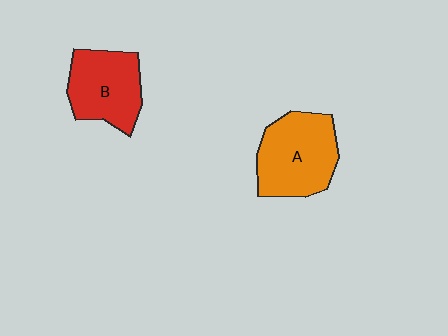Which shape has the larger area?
Shape A (orange).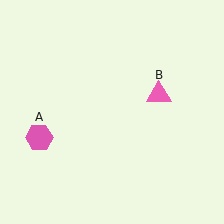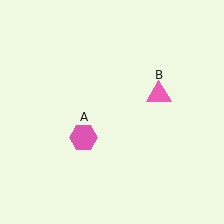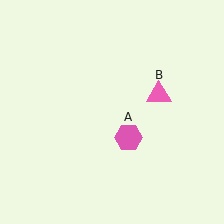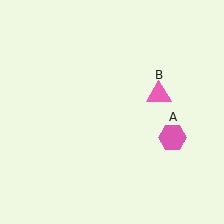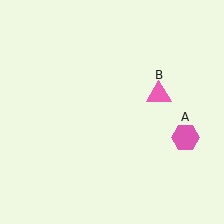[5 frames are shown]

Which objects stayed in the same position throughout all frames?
Pink triangle (object B) remained stationary.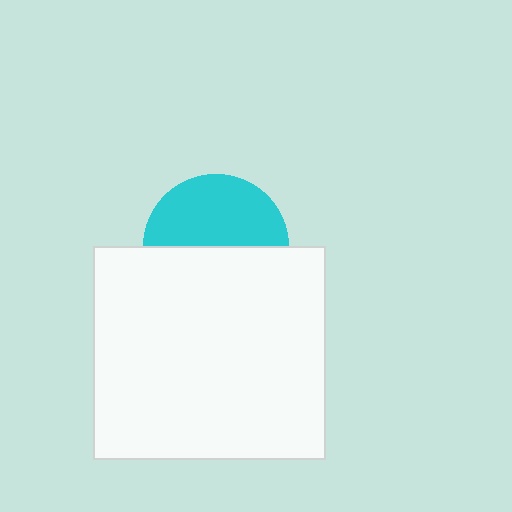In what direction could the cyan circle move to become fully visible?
The cyan circle could move up. That would shift it out from behind the white rectangle entirely.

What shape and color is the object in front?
The object in front is a white rectangle.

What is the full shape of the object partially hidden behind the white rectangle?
The partially hidden object is a cyan circle.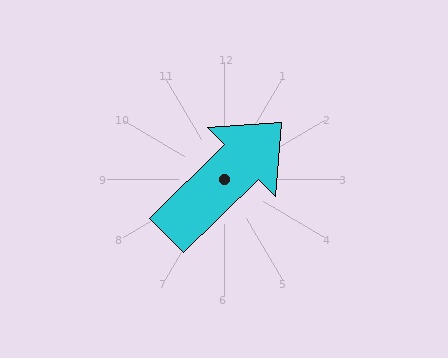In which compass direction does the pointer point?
Northeast.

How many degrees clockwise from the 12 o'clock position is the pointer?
Approximately 46 degrees.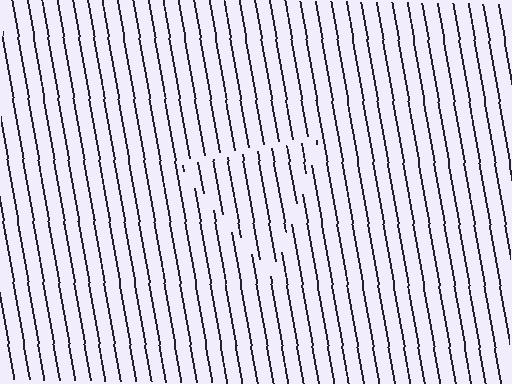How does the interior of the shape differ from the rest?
The interior of the shape contains the same grating, shifted by half a period — the contour is defined by the phase discontinuity where line-ends from the inner and outer gratings abut.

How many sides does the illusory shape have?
3 sides — the line-ends trace a triangle.